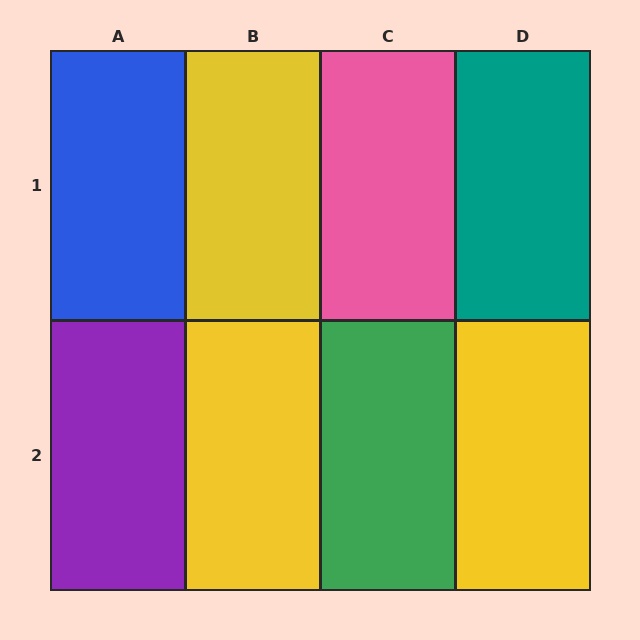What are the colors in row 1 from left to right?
Blue, yellow, pink, teal.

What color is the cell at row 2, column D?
Yellow.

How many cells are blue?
1 cell is blue.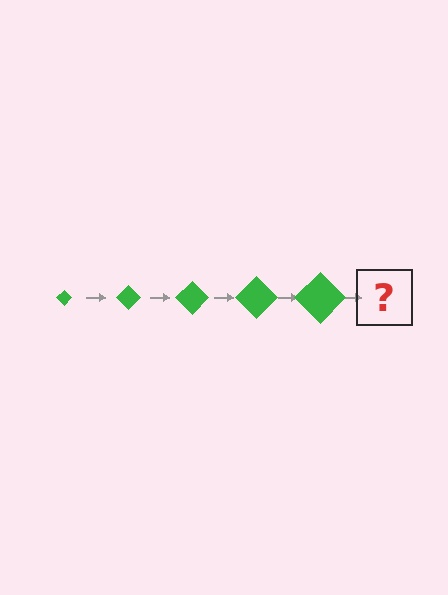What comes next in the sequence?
The next element should be a green diamond, larger than the previous one.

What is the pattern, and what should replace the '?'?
The pattern is that the diamond gets progressively larger each step. The '?' should be a green diamond, larger than the previous one.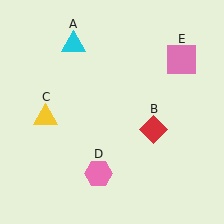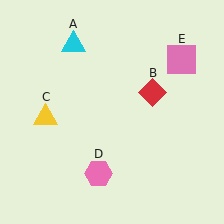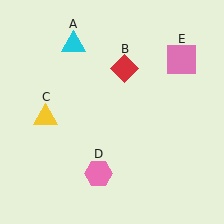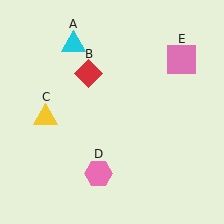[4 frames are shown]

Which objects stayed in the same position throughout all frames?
Cyan triangle (object A) and yellow triangle (object C) and pink hexagon (object D) and pink square (object E) remained stationary.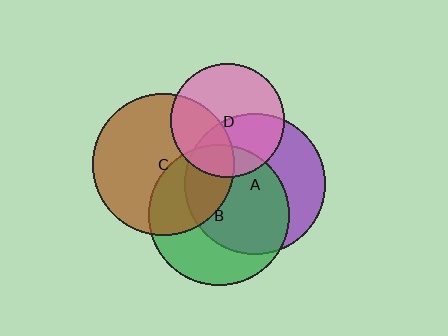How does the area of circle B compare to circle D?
Approximately 1.5 times.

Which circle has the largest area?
Circle C (brown).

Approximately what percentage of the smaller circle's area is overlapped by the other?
Approximately 35%.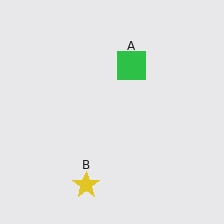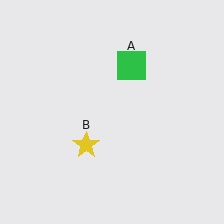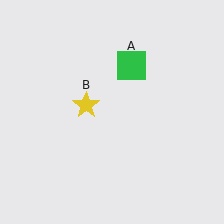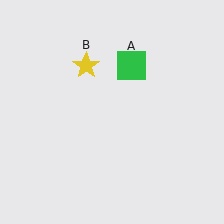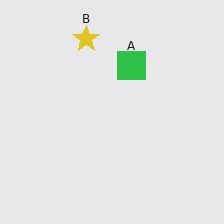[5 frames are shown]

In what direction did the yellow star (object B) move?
The yellow star (object B) moved up.